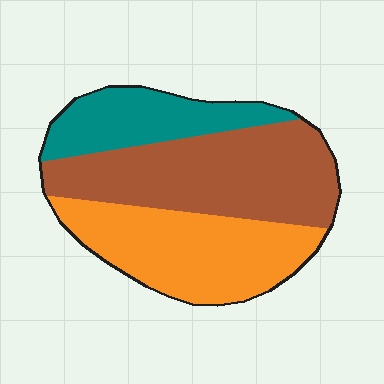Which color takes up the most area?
Brown, at roughly 45%.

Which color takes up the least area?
Teal, at roughly 20%.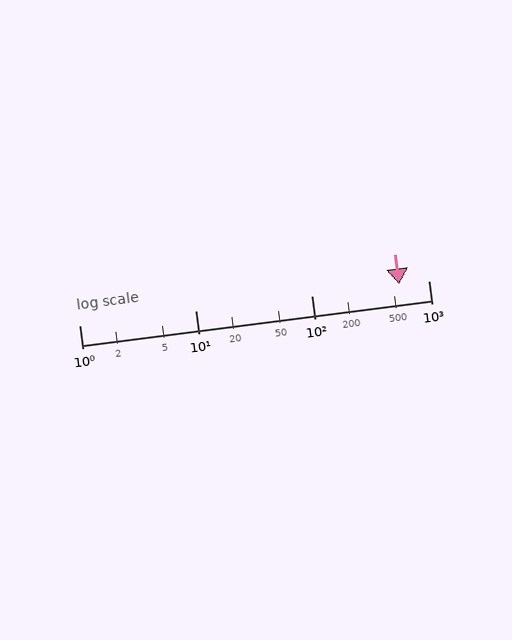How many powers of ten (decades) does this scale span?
The scale spans 3 decades, from 1 to 1000.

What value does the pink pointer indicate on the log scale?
The pointer indicates approximately 560.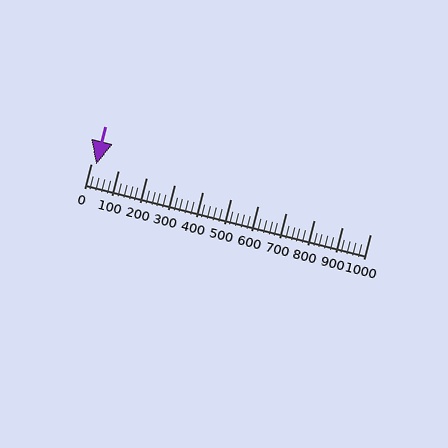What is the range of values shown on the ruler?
The ruler shows values from 0 to 1000.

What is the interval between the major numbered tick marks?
The major tick marks are spaced 100 units apart.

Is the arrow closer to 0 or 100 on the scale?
The arrow is closer to 0.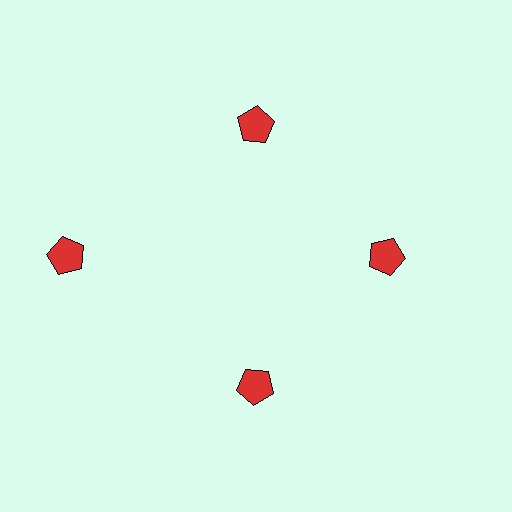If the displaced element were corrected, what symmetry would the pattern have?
It would have 4-fold rotational symmetry — the pattern would map onto itself every 90 degrees.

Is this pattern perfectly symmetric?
No. The 4 red pentagons are arranged in a ring, but one element near the 9 o'clock position is pushed outward from the center, breaking the 4-fold rotational symmetry.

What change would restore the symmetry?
The symmetry would be restored by moving it inward, back onto the ring so that all 4 pentagons sit at equal angles and equal distance from the center.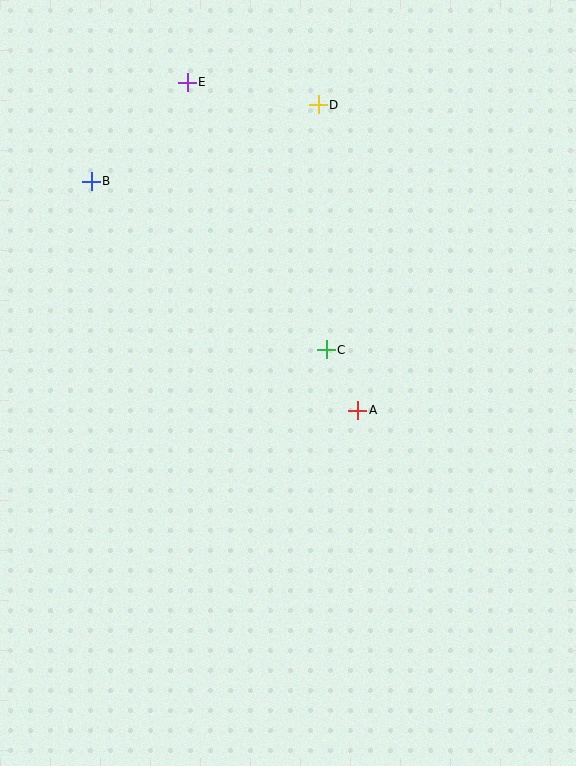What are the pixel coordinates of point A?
Point A is at (358, 410).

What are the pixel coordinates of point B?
Point B is at (91, 181).